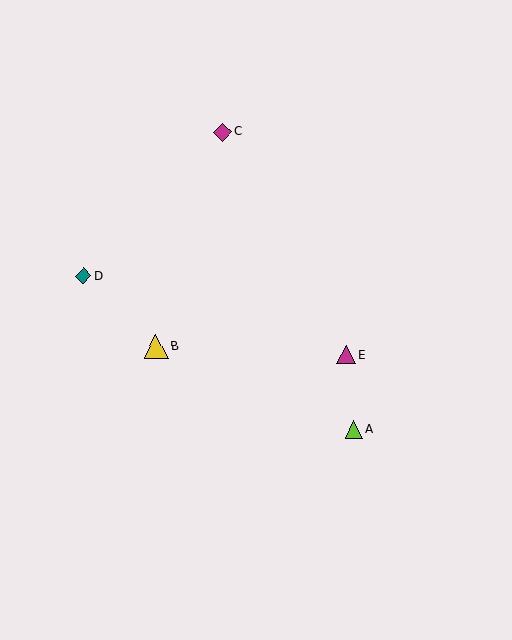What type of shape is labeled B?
Shape B is a yellow triangle.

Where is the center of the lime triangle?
The center of the lime triangle is at (354, 429).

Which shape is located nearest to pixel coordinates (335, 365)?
The magenta triangle (labeled E) at (346, 355) is nearest to that location.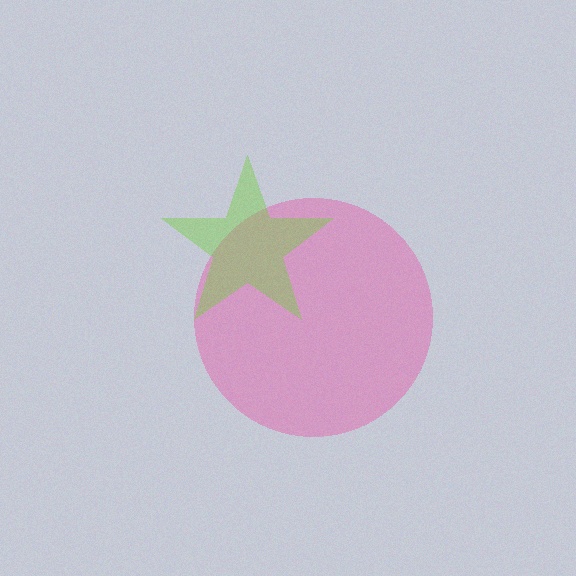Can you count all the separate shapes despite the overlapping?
Yes, there are 2 separate shapes.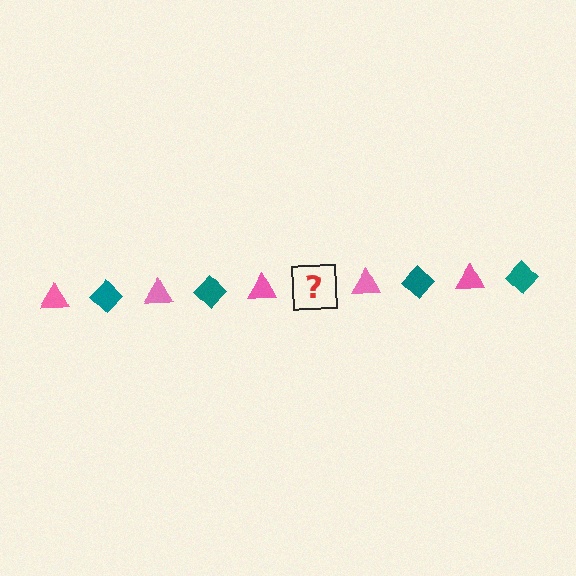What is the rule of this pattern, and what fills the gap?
The rule is that the pattern alternates between pink triangle and teal diamond. The gap should be filled with a teal diamond.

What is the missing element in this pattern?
The missing element is a teal diamond.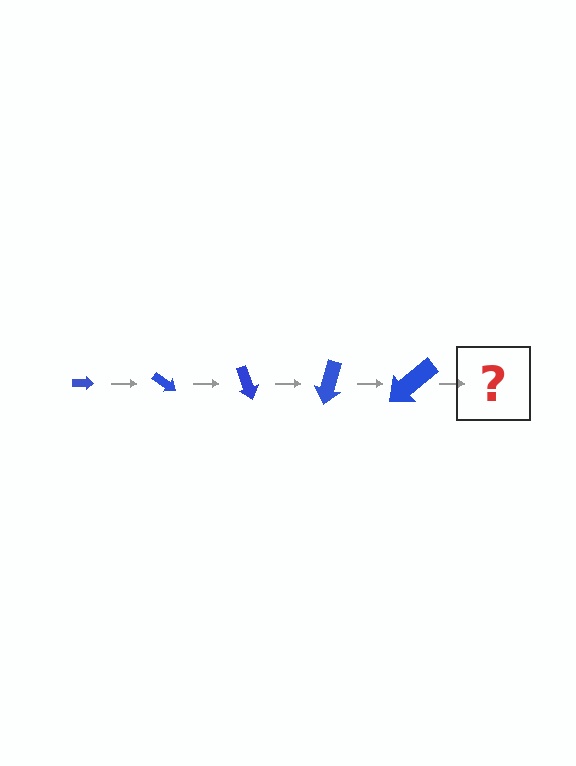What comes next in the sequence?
The next element should be an arrow, larger than the previous one and rotated 175 degrees from the start.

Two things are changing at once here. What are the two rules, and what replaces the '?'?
The two rules are that the arrow grows larger each step and it rotates 35 degrees each step. The '?' should be an arrow, larger than the previous one and rotated 175 degrees from the start.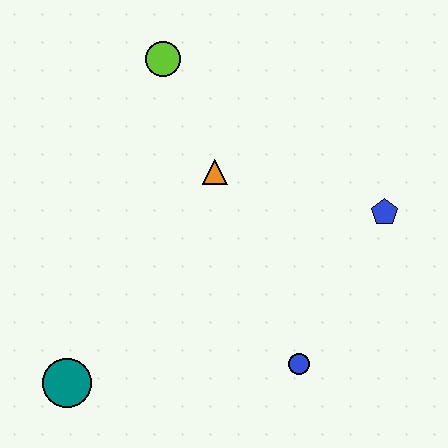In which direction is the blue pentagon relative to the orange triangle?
The blue pentagon is to the right of the orange triangle.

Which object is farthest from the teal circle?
The blue pentagon is farthest from the teal circle.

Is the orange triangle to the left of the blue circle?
Yes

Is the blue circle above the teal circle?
Yes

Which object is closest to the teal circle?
The blue circle is closest to the teal circle.